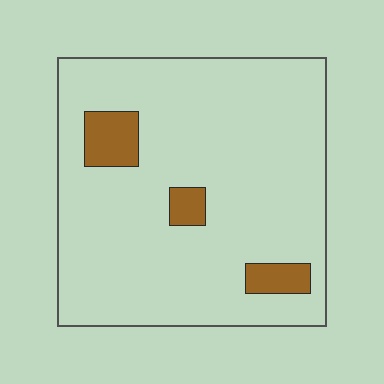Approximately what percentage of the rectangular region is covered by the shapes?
Approximately 10%.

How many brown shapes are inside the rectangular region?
3.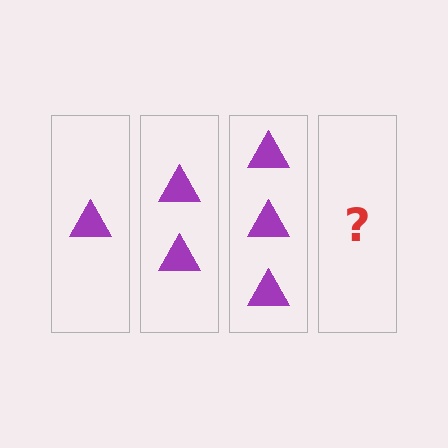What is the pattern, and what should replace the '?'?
The pattern is that each step adds one more triangle. The '?' should be 4 triangles.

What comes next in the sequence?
The next element should be 4 triangles.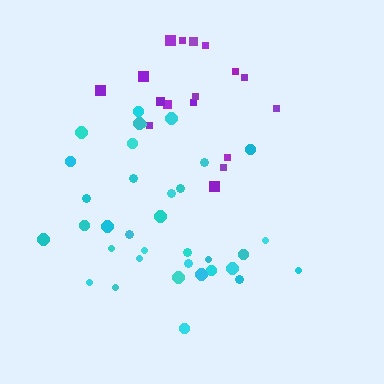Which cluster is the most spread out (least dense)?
Purple.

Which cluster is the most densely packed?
Cyan.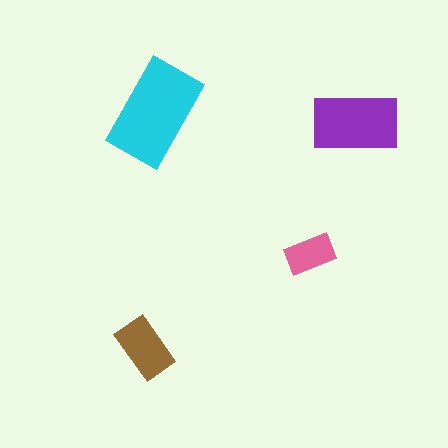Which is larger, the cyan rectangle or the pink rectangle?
The cyan one.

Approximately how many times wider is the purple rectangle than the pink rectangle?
About 2 times wider.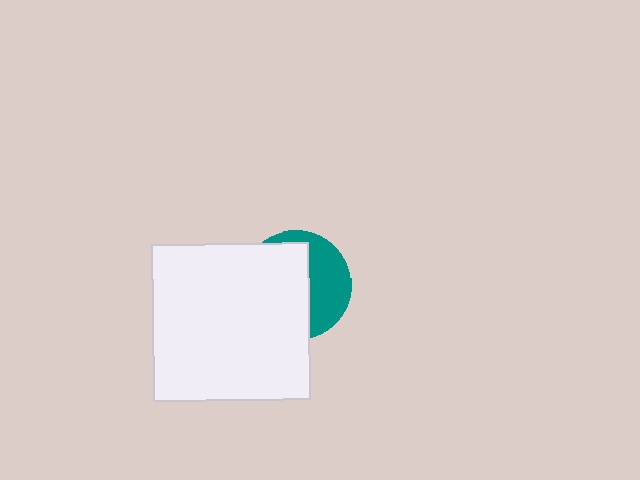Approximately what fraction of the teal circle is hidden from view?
Roughly 61% of the teal circle is hidden behind the white square.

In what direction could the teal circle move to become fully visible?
The teal circle could move right. That would shift it out from behind the white square entirely.